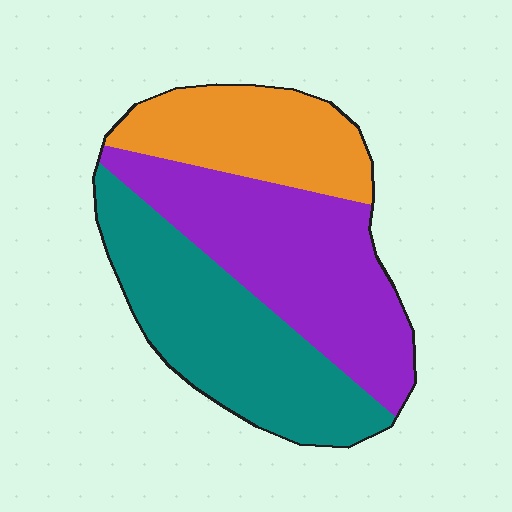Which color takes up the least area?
Orange, at roughly 25%.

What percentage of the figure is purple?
Purple takes up between a third and a half of the figure.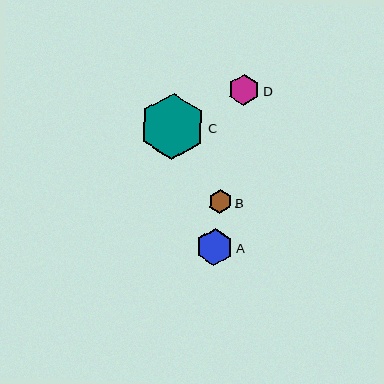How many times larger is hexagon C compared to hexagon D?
Hexagon C is approximately 2.1 times the size of hexagon D.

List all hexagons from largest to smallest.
From largest to smallest: C, A, D, B.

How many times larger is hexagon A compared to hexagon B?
Hexagon A is approximately 1.5 times the size of hexagon B.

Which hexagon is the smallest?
Hexagon B is the smallest with a size of approximately 24 pixels.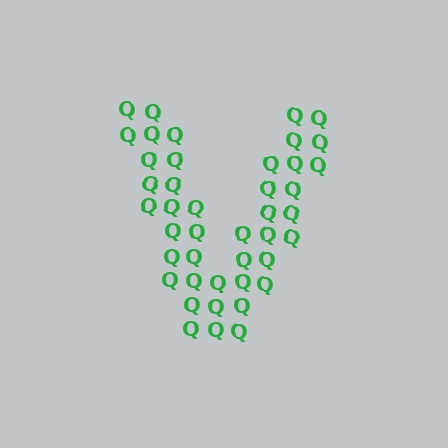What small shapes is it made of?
It is made of small letter Q's.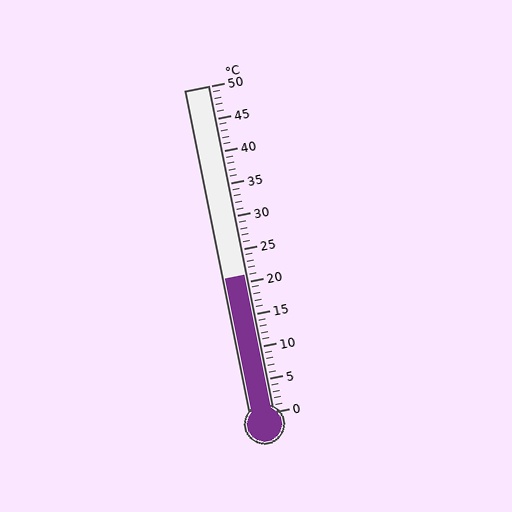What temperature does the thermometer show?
The thermometer shows approximately 21°C.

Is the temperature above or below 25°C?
The temperature is below 25°C.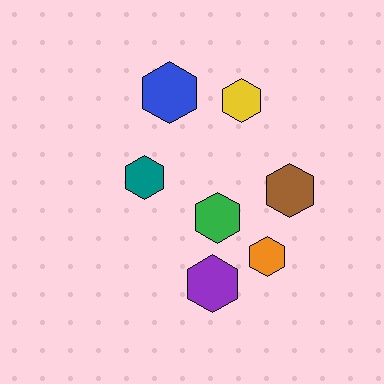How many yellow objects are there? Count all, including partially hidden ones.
There is 1 yellow object.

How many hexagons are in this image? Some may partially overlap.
There are 7 hexagons.